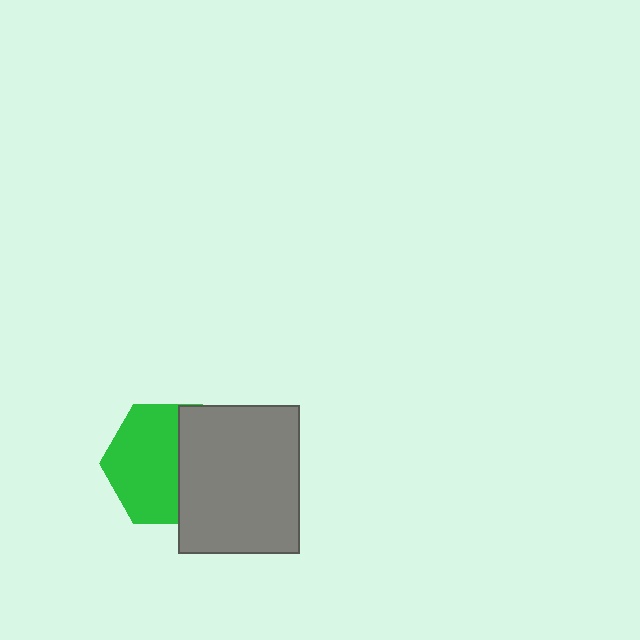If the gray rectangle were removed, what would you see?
You would see the complete green hexagon.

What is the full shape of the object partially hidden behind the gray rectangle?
The partially hidden object is a green hexagon.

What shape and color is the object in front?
The object in front is a gray rectangle.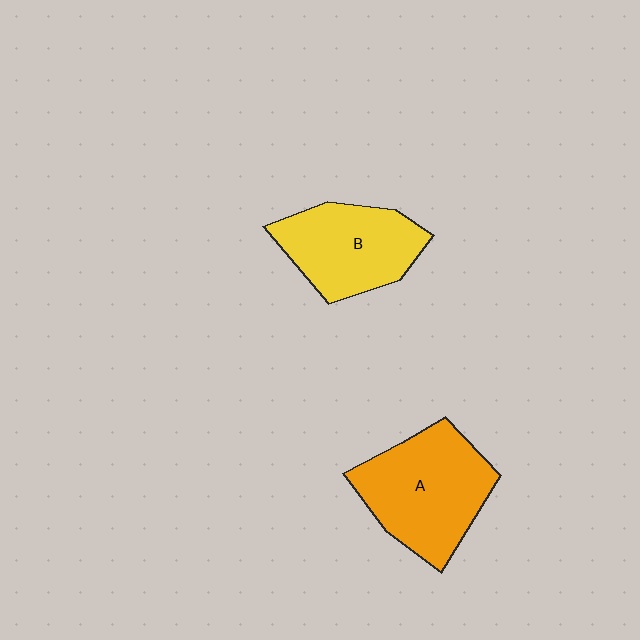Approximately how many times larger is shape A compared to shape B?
Approximately 1.2 times.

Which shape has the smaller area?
Shape B (yellow).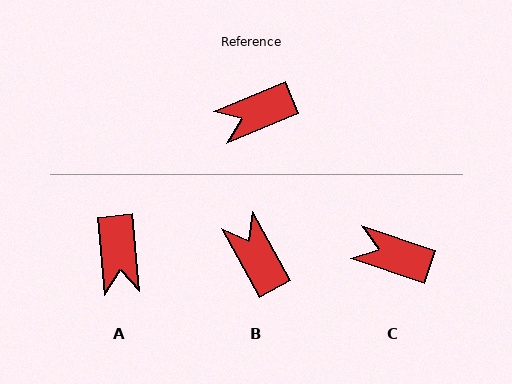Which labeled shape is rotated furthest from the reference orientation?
B, about 84 degrees away.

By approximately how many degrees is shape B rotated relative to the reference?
Approximately 84 degrees clockwise.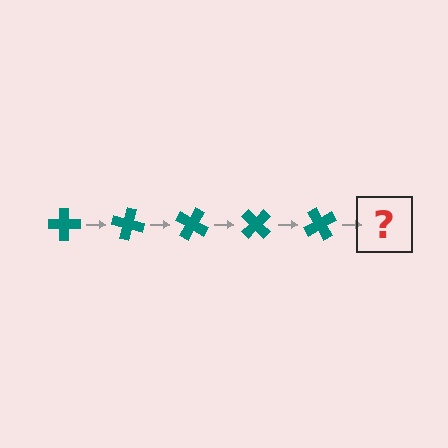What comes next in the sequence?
The next element should be a teal cross rotated 75 degrees.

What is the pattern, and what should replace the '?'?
The pattern is that the cross rotates 15 degrees each step. The '?' should be a teal cross rotated 75 degrees.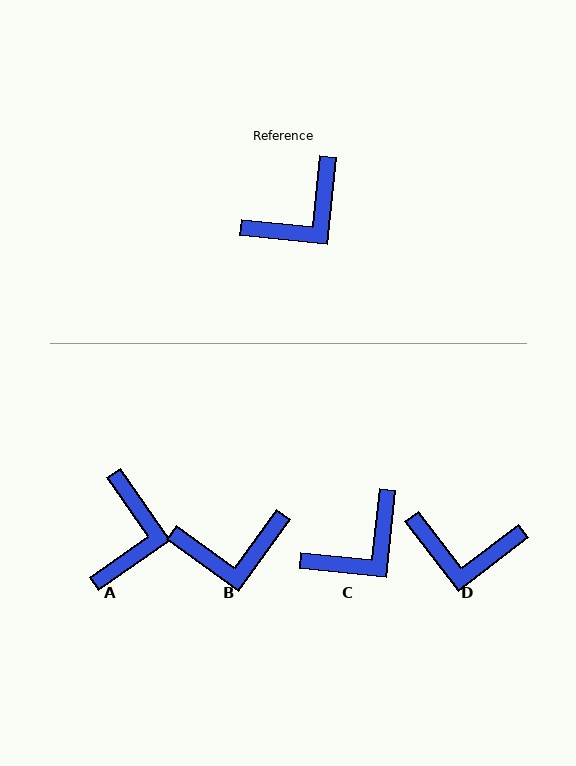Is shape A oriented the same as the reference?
No, it is off by about 41 degrees.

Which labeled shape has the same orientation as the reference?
C.